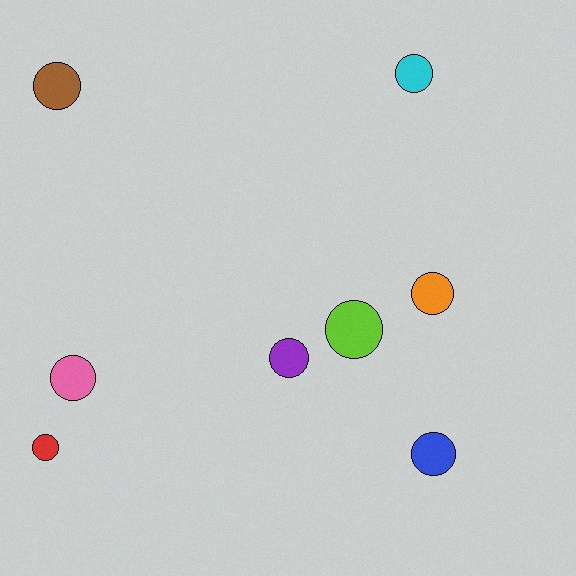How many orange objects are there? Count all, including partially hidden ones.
There is 1 orange object.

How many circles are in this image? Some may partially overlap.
There are 8 circles.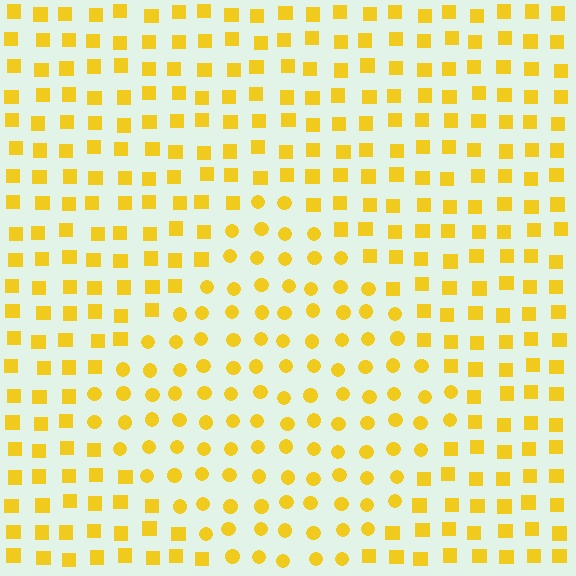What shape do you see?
I see a diamond.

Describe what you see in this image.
The image is filled with small yellow elements arranged in a uniform grid. A diamond-shaped region contains circles, while the surrounding area contains squares. The boundary is defined purely by the change in element shape.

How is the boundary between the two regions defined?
The boundary is defined by a change in element shape: circles inside vs. squares outside. All elements share the same color and spacing.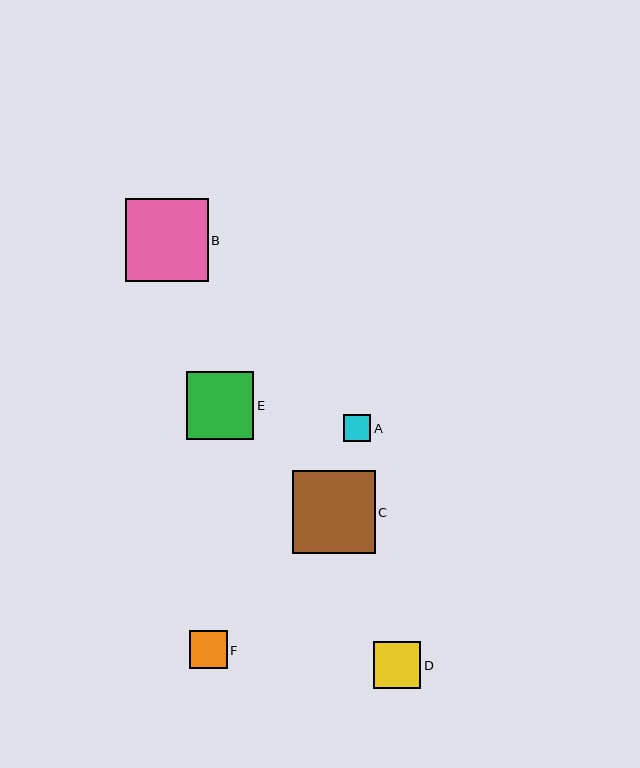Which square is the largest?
Square C is the largest with a size of approximately 83 pixels.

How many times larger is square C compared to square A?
Square C is approximately 3.1 times the size of square A.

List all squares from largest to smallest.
From largest to smallest: C, B, E, D, F, A.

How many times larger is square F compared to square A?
Square F is approximately 1.4 times the size of square A.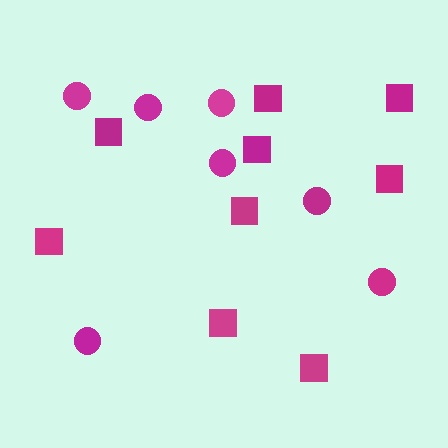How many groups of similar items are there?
There are 2 groups: one group of squares (9) and one group of circles (7).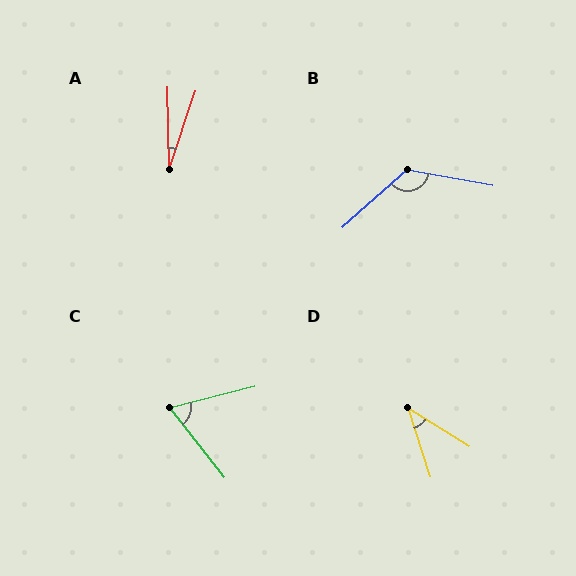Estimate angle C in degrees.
Approximately 66 degrees.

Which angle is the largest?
B, at approximately 128 degrees.